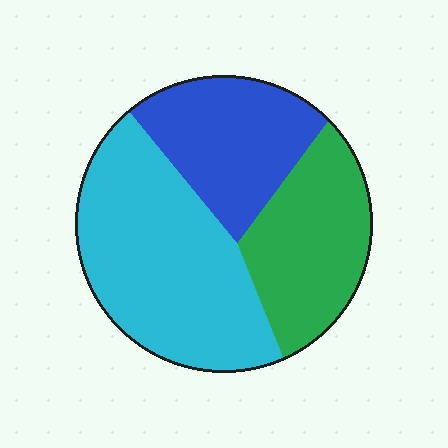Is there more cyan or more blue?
Cyan.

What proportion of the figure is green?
Green covers 28% of the figure.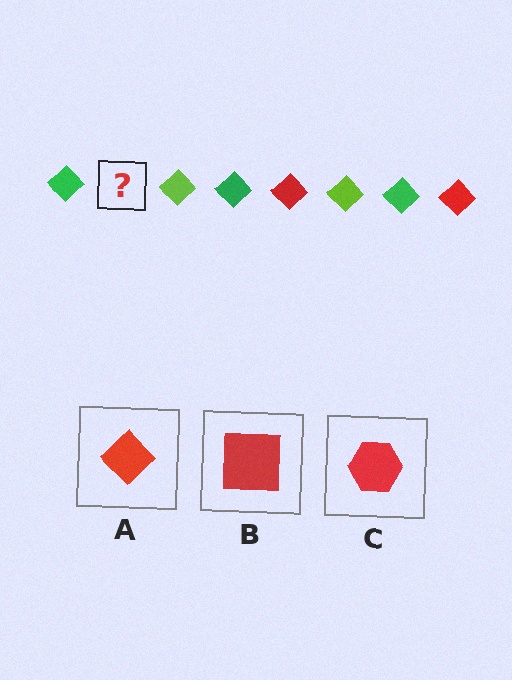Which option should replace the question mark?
Option A.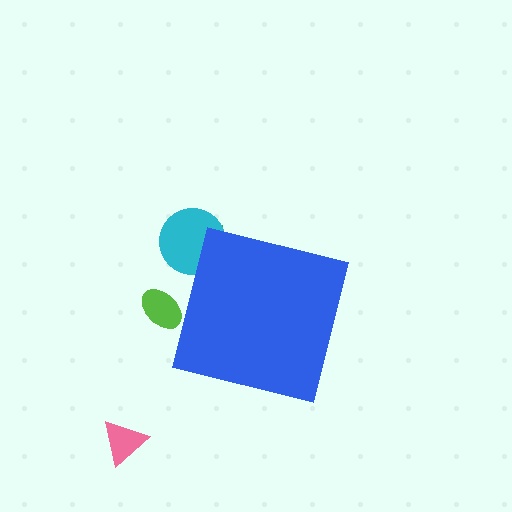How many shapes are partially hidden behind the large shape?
3 shapes are partially hidden.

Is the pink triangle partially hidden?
No, the pink triangle is fully visible.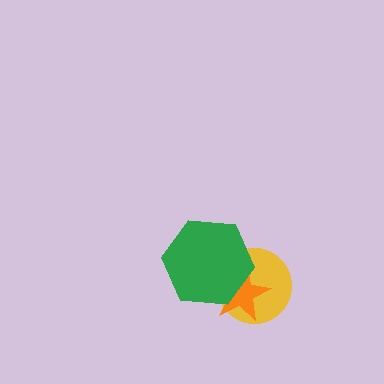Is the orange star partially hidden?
Yes, it is partially covered by another shape.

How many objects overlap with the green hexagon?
2 objects overlap with the green hexagon.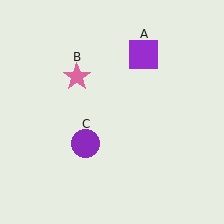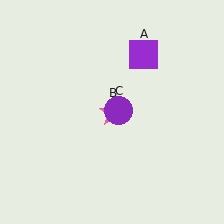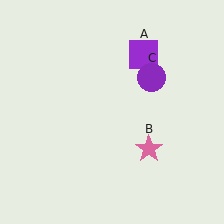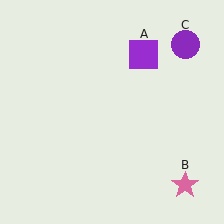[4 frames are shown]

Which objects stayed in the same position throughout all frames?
Purple square (object A) remained stationary.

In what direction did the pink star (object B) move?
The pink star (object B) moved down and to the right.